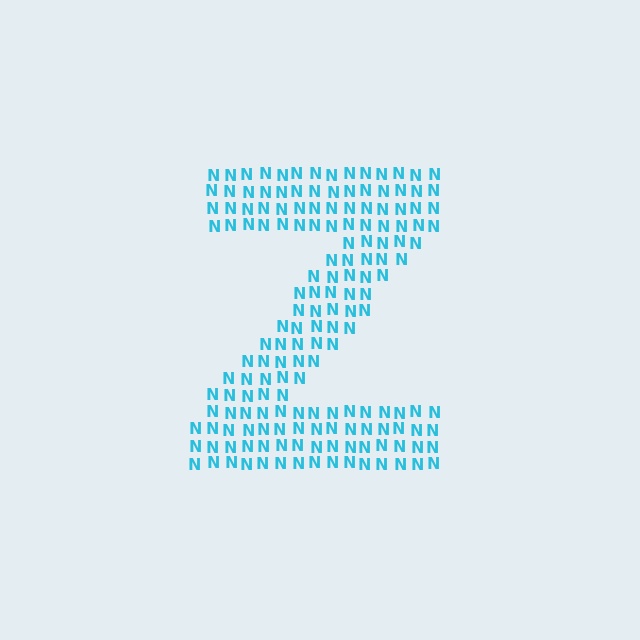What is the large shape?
The large shape is the letter Z.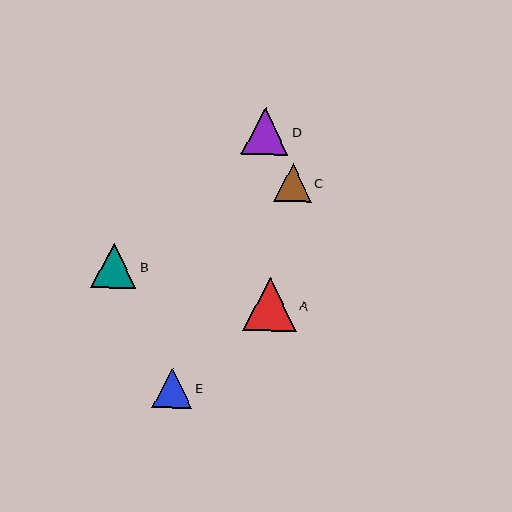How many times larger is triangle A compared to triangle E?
Triangle A is approximately 1.3 times the size of triangle E.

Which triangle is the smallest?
Triangle C is the smallest with a size of approximately 38 pixels.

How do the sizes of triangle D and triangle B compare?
Triangle D and triangle B are approximately the same size.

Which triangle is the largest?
Triangle A is the largest with a size of approximately 53 pixels.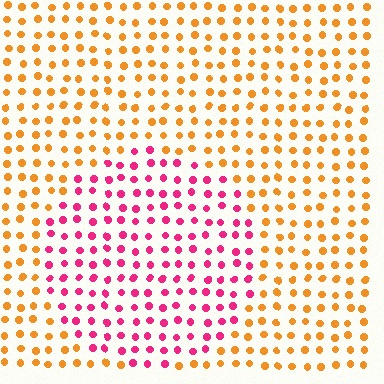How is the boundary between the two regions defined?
The boundary is defined purely by a slight shift in hue (about 61 degrees). Spacing, size, and orientation are identical on both sides.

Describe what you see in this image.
The image is filled with small orange elements in a uniform arrangement. A circle-shaped region is visible where the elements are tinted to a slightly different hue, forming a subtle color boundary.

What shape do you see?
I see a circle.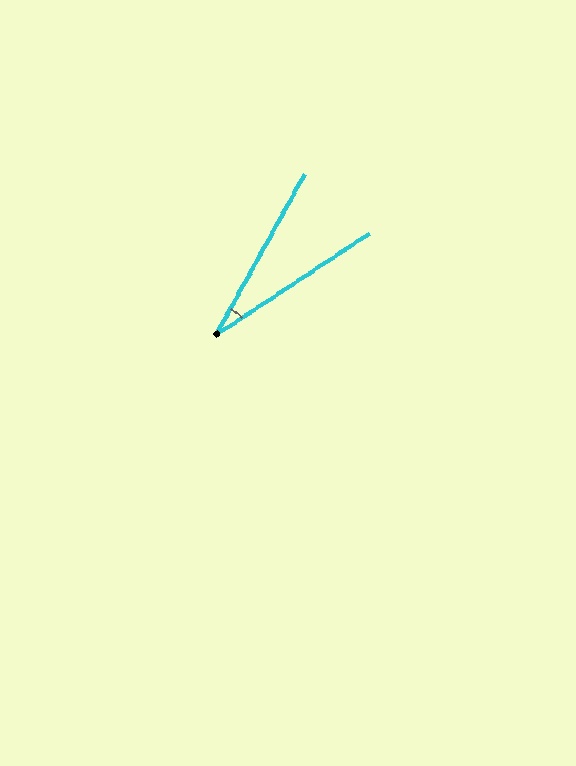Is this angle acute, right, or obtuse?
It is acute.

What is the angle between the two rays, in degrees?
Approximately 28 degrees.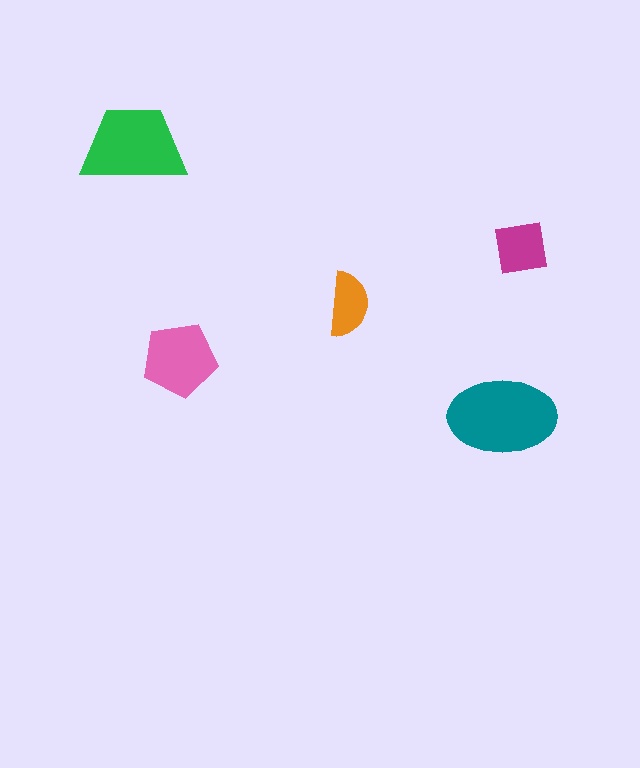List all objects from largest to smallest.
The teal ellipse, the green trapezoid, the pink pentagon, the magenta square, the orange semicircle.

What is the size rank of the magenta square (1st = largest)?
4th.